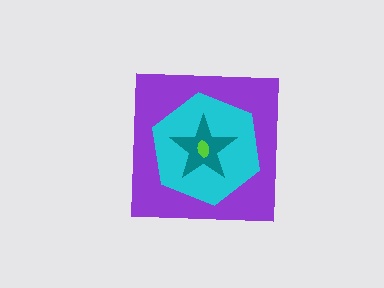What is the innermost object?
The lime ellipse.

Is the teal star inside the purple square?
Yes.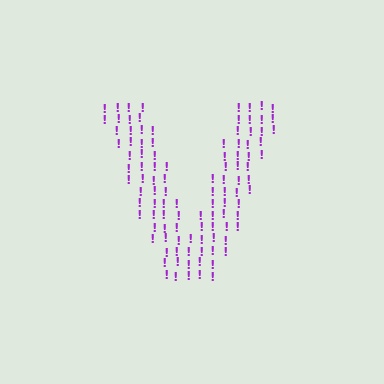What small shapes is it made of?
It is made of small exclamation marks.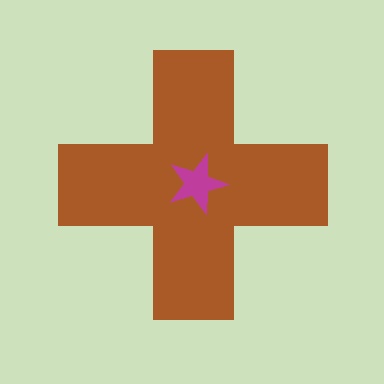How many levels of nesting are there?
2.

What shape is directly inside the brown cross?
The magenta star.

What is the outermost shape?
The brown cross.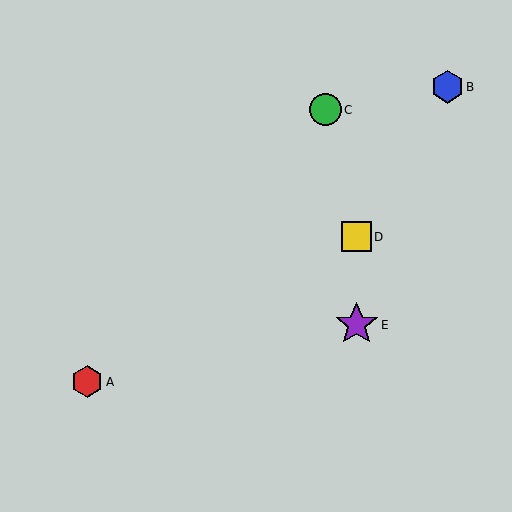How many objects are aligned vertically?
2 objects (D, E) are aligned vertically.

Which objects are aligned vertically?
Objects D, E are aligned vertically.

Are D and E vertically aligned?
Yes, both are at x≈357.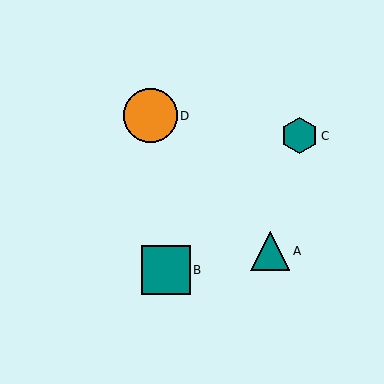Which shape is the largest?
The orange circle (labeled D) is the largest.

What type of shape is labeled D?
Shape D is an orange circle.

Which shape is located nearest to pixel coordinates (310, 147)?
The teal hexagon (labeled C) at (300, 136) is nearest to that location.